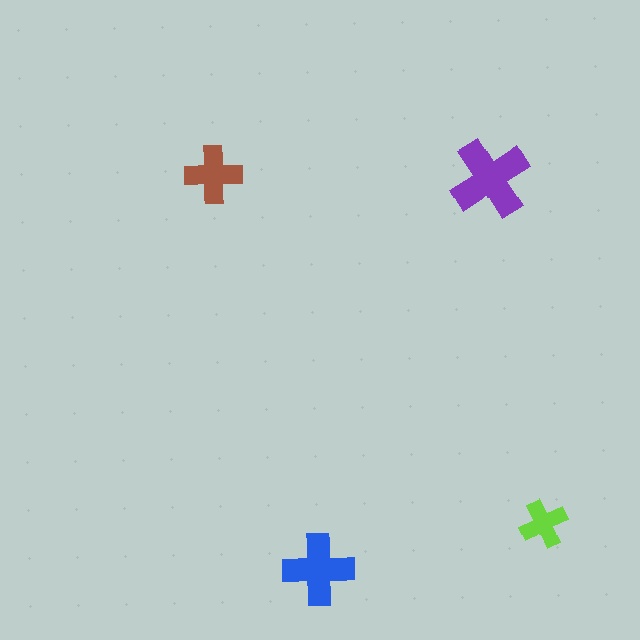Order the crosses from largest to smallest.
the purple one, the blue one, the brown one, the lime one.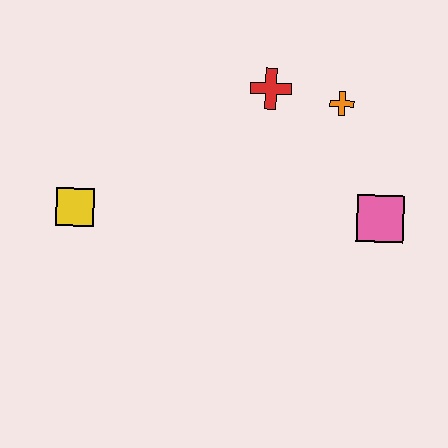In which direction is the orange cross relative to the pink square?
The orange cross is above the pink square.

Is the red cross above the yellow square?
Yes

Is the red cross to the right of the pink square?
No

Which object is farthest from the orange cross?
The yellow square is farthest from the orange cross.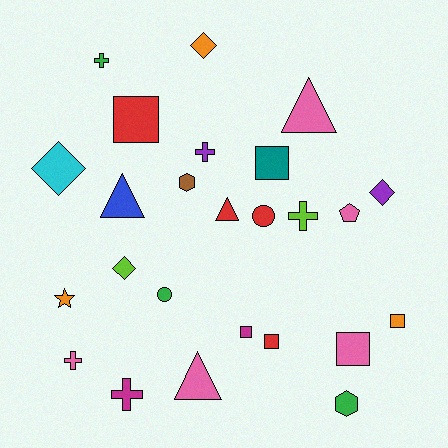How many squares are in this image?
There are 6 squares.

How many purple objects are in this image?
There are 2 purple objects.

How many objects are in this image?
There are 25 objects.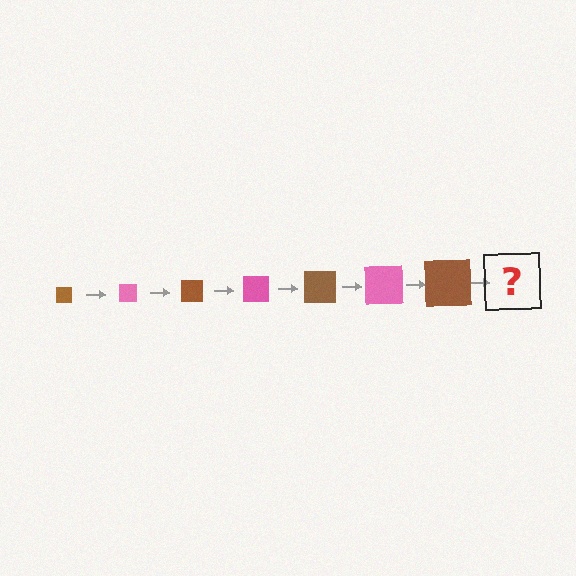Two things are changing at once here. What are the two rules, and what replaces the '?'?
The two rules are that the square grows larger each step and the color cycles through brown and pink. The '?' should be a pink square, larger than the previous one.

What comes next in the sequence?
The next element should be a pink square, larger than the previous one.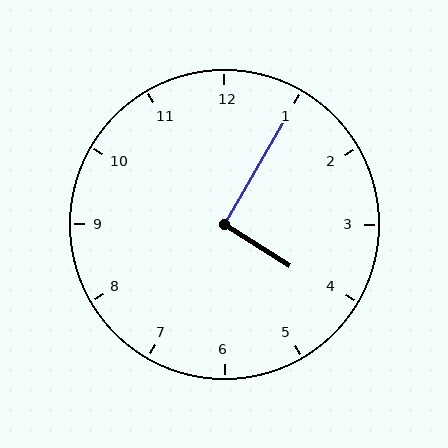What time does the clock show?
4:05.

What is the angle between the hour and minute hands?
Approximately 92 degrees.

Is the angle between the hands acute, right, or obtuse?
It is right.